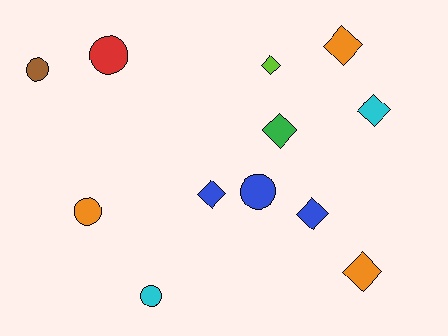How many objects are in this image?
There are 12 objects.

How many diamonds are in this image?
There are 7 diamonds.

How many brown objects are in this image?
There is 1 brown object.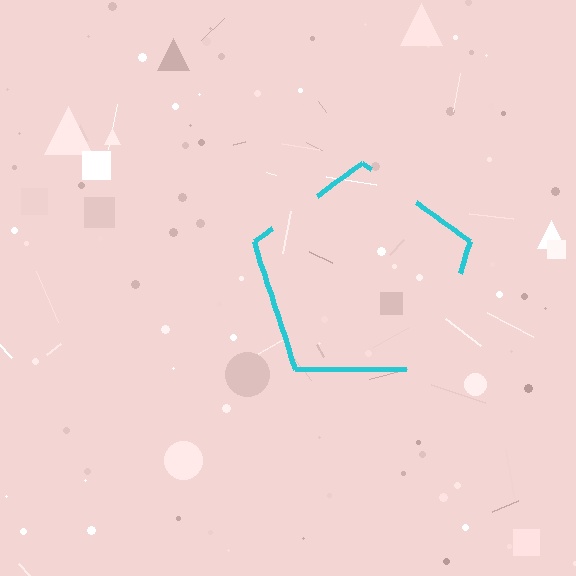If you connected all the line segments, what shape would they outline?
They would outline a pentagon.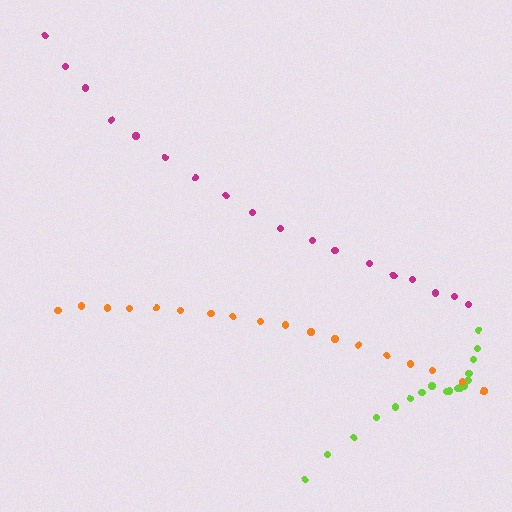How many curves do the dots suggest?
There are 3 distinct paths.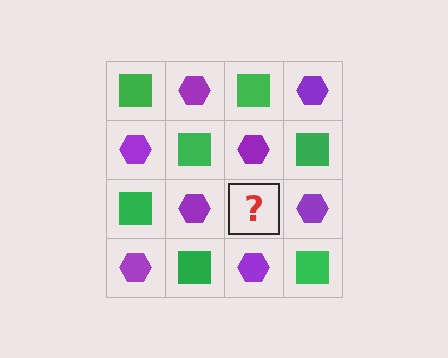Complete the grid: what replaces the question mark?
The question mark should be replaced with a green square.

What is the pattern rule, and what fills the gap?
The rule is that it alternates green square and purple hexagon in a checkerboard pattern. The gap should be filled with a green square.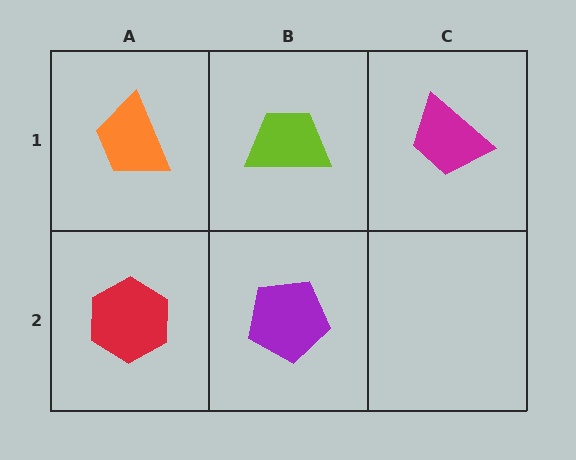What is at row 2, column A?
A red hexagon.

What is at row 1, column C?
A magenta trapezoid.